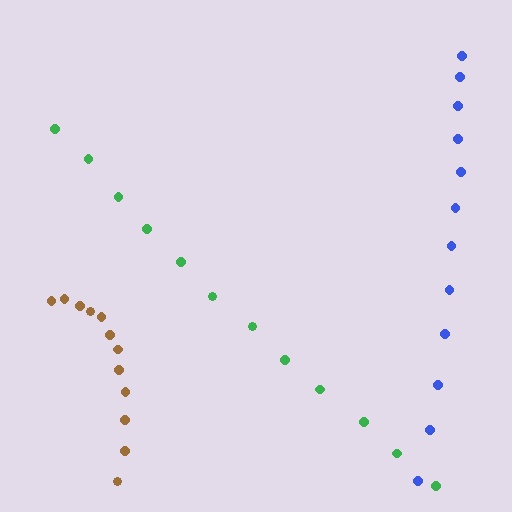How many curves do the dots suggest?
There are 3 distinct paths.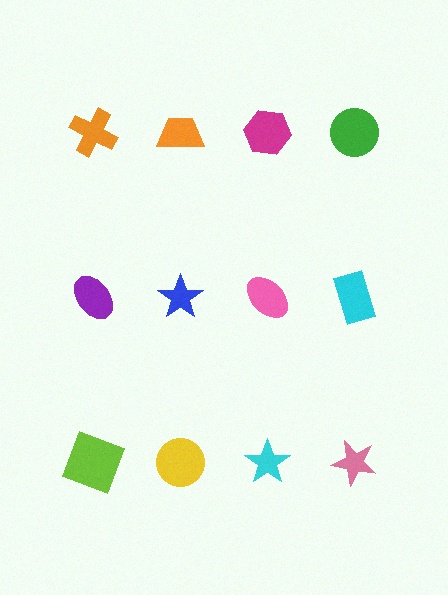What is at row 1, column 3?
A magenta hexagon.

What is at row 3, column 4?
A pink star.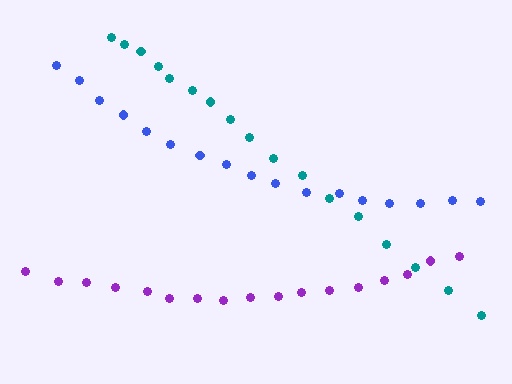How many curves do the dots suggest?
There are 3 distinct paths.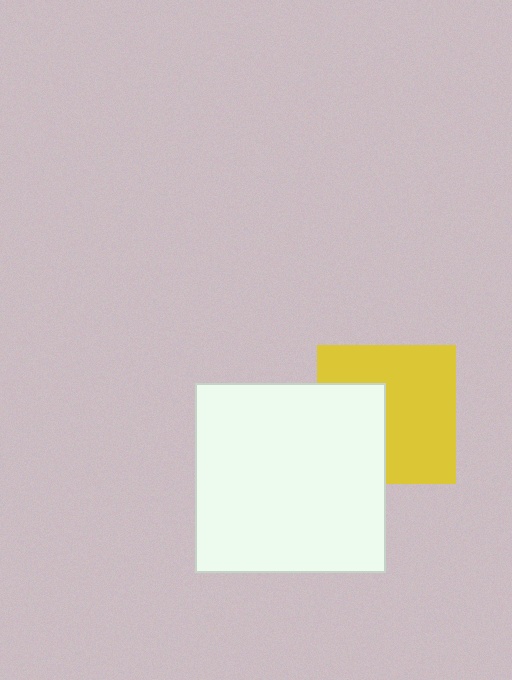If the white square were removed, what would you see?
You would see the complete yellow square.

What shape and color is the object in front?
The object in front is a white square.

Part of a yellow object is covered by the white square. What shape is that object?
It is a square.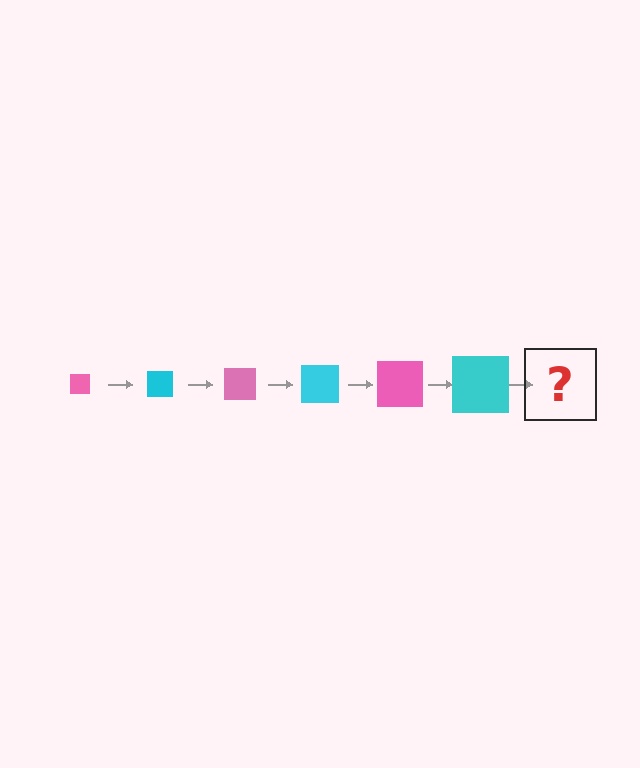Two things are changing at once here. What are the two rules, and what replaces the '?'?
The two rules are that the square grows larger each step and the color cycles through pink and cyan. The '?' should be a pink square, larger than the previous one.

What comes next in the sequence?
The next element should be a pink square, larger than the previous one.